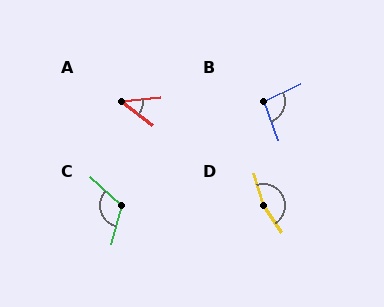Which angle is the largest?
D, at approximately 163 degrees.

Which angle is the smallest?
A, at approximately 43 degrees.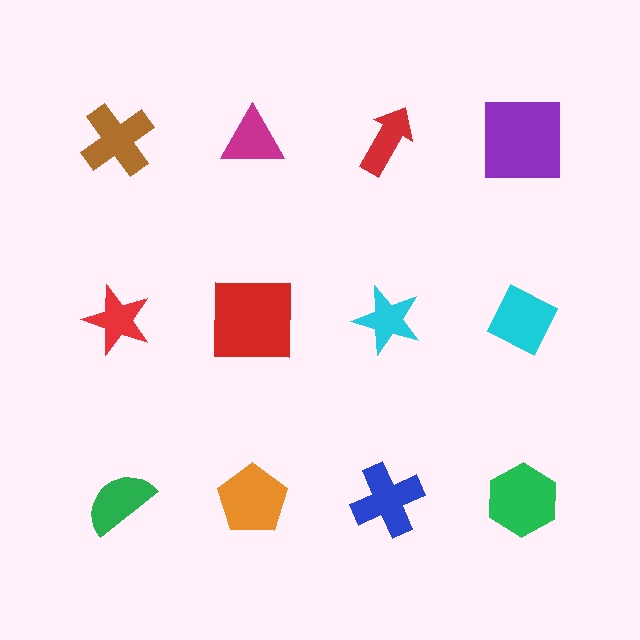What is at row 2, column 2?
A red square.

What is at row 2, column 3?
A cyan star.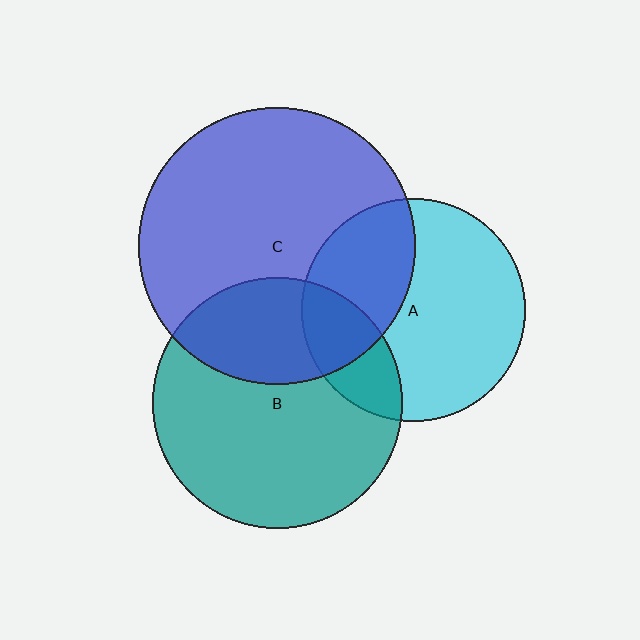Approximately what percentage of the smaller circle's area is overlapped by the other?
Approximately 20%.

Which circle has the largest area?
Circle C (blue).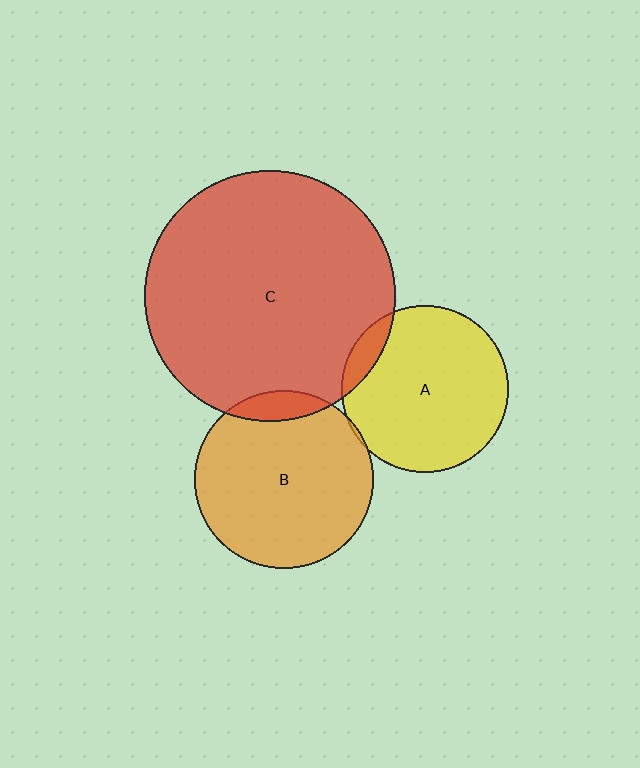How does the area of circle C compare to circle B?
Approximately 2.0 times.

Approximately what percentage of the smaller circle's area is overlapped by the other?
Approximately 5%.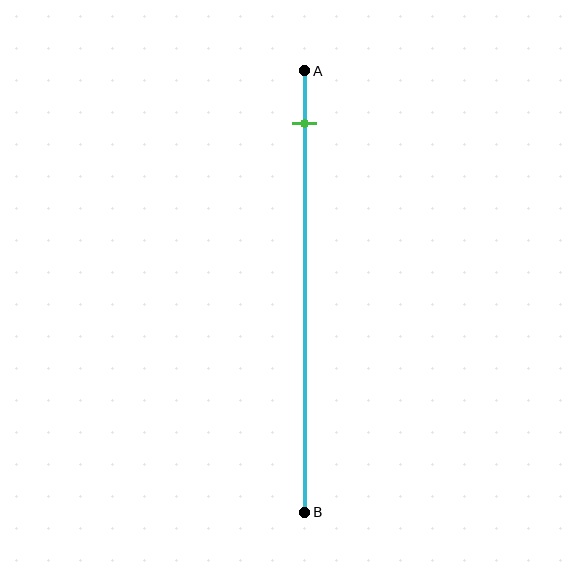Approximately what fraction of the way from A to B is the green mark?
The green mark is approximately 10% of the way from A to B.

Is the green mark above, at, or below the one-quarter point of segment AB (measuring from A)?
The green mark is above the one-quarter point of segment AB.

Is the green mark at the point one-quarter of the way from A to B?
No, the mark is at about 10% from A, not at the 25% one-quarter point.